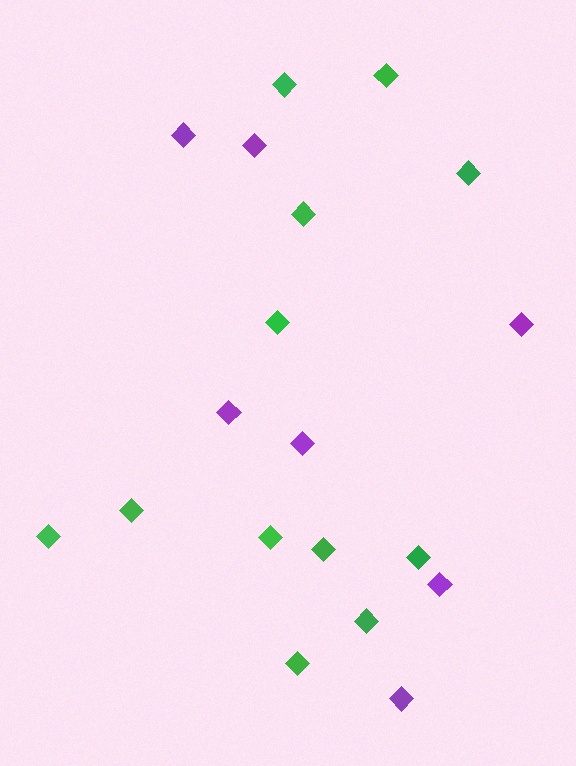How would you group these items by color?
There are 2 groups: one group of purple diamonds (7) and one group of green diamonds (12).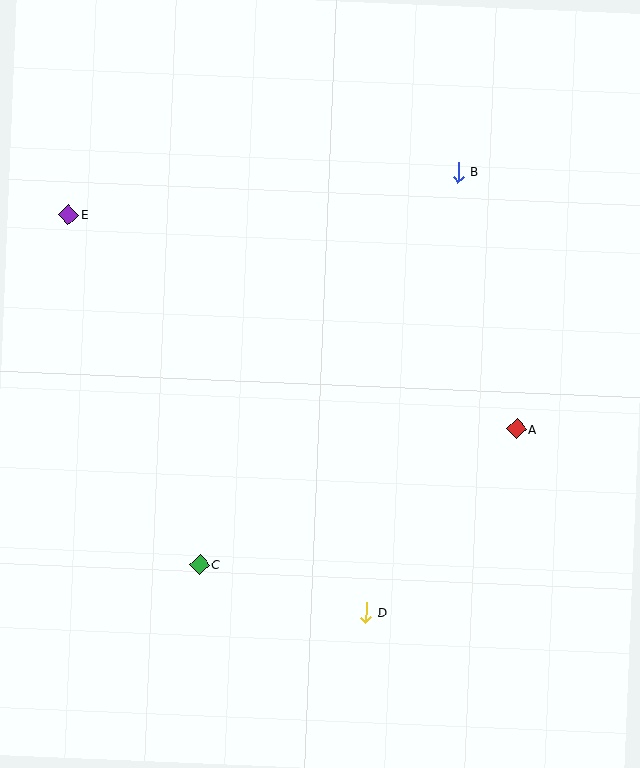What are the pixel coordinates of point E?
Point E is at (69, 215).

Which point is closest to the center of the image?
Point A at (516, 429) is closest to the center.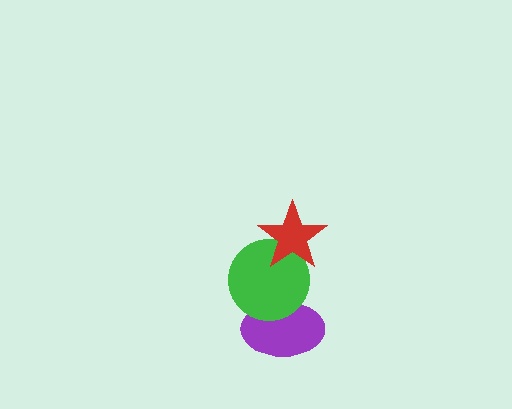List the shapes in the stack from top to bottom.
From top to bottom: the red star, the green circle, the purple ellipse.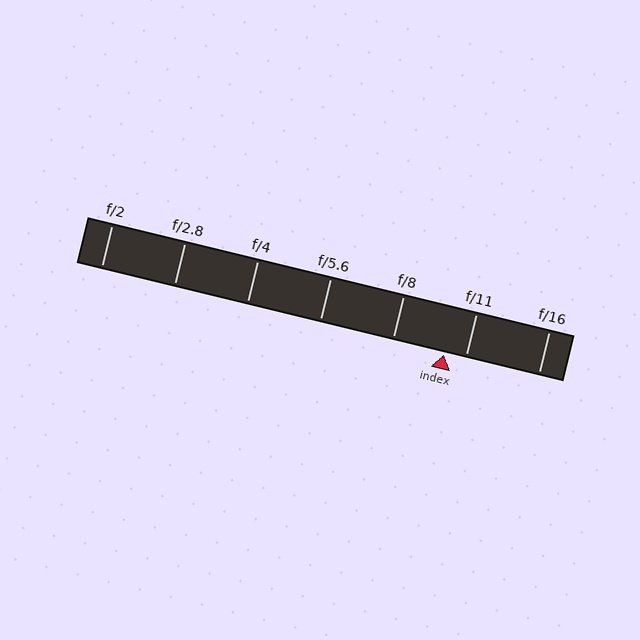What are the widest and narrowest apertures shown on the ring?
The widest aperture shown is f/2 and the narrowest is f/16.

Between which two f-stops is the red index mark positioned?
The index mark is between f/8 and f/11.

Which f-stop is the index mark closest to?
The index mark is closest to f/11.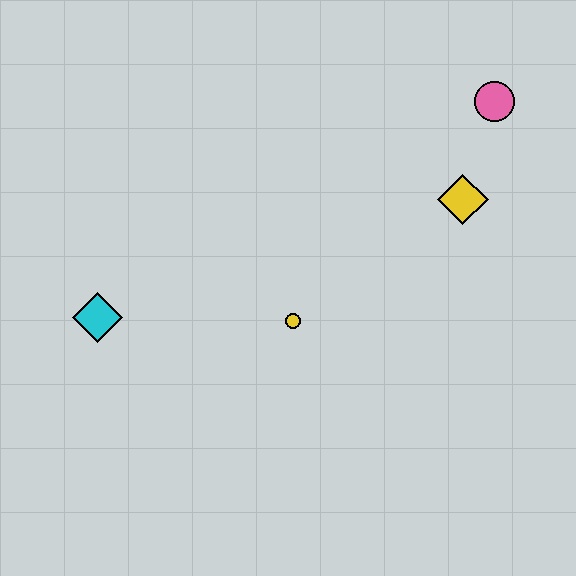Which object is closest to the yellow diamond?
The pink circle is closest to the yellow diamond.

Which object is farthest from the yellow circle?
The pink circle is farthest from the yellow circle.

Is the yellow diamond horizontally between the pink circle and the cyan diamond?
Yes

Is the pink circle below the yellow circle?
No